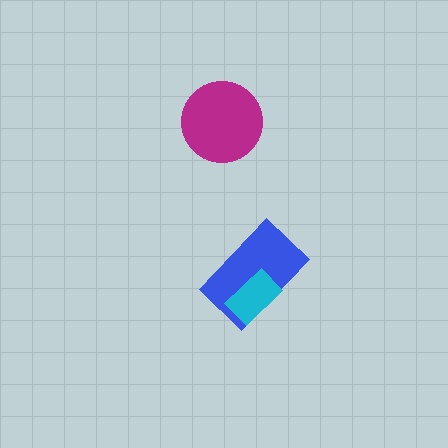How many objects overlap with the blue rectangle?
1 object overlaps with the blue rectangle.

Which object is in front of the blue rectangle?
The cyan rectangle is in front of the blue rectangle.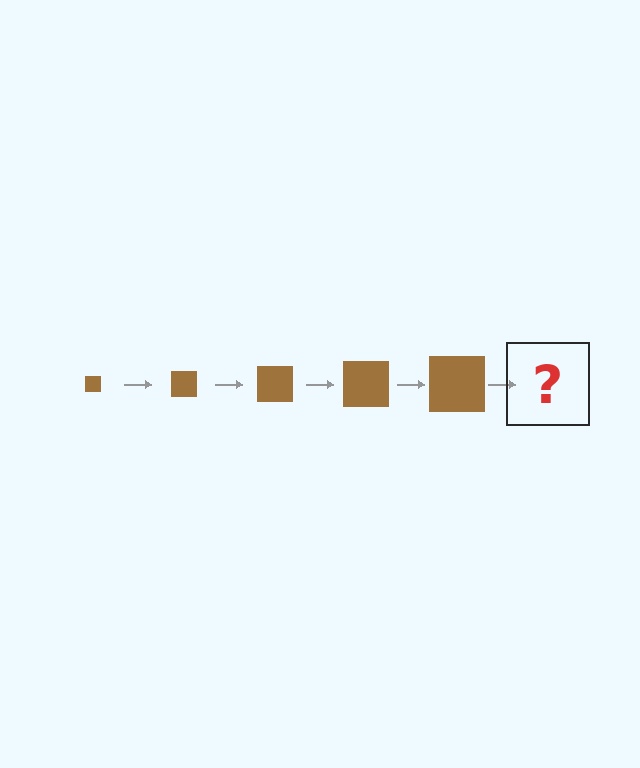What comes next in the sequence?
The next element should be a brown square, larger than the previous one.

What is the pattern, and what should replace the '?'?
The pattern is that the square gets progressively larger each step. The '?' should be a brown square, larger than the previous one.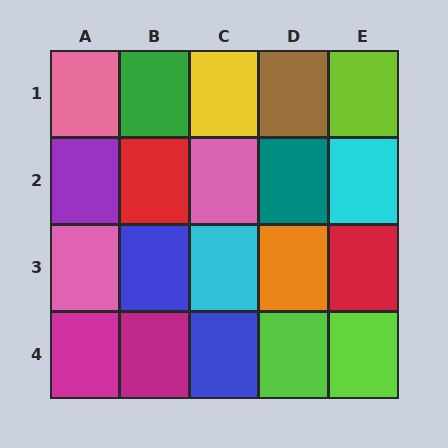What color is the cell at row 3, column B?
Blue.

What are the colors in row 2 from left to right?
Purple, red, pink, teal, cyan.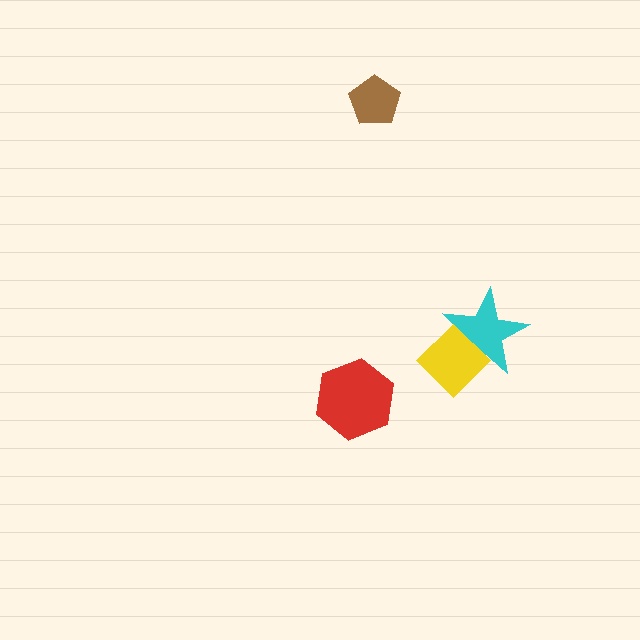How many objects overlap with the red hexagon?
0 objects overlap with the red hexagon.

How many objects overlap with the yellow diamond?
1 object overlaps with the yellow diamond.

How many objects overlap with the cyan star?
1 object overlaps with the cyan star.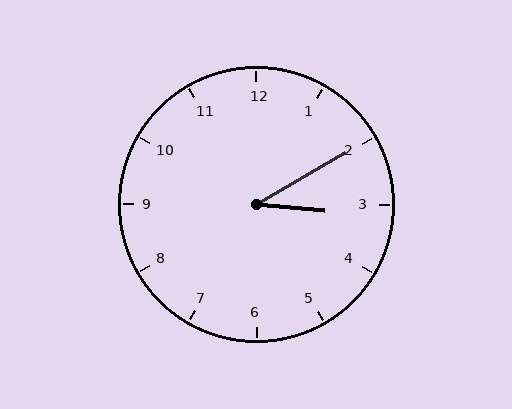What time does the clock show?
3:10.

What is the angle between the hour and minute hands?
Approximately 35 degrees.